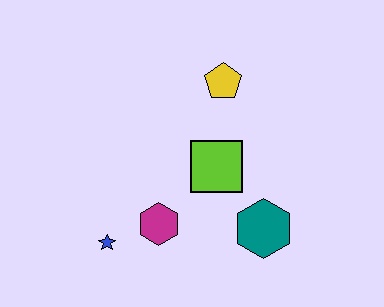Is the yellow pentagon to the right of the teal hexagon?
No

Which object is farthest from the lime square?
The blue star is farthest from the lime square.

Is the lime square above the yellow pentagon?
No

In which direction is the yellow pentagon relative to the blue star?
The yellow pentagon is above the blue star.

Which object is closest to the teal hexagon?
The lime square is closest to the teal hexagon.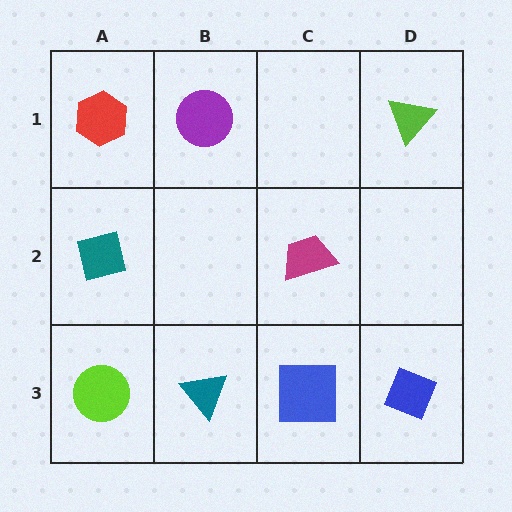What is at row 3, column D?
A blue diamond.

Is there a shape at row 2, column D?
No, that cell is empty.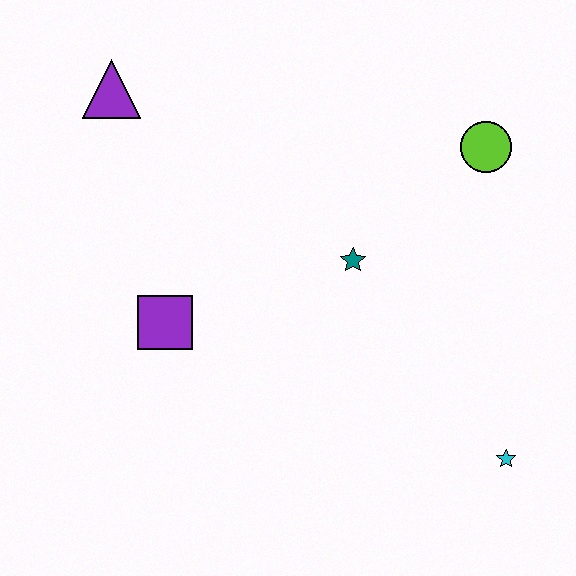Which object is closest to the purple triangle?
The purple square is closest to the purple triangle.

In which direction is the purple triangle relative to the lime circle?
The purple triangle is to the left of the lime circle.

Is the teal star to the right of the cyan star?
No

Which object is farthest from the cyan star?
The purple triangle is farthest from the cyan star.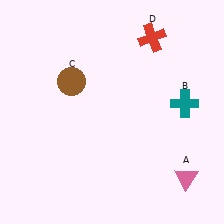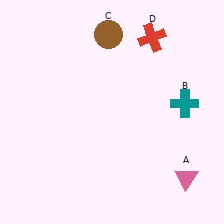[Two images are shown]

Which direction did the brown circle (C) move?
The brown circle (C) moved up.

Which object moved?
The brown circle (C) moved up.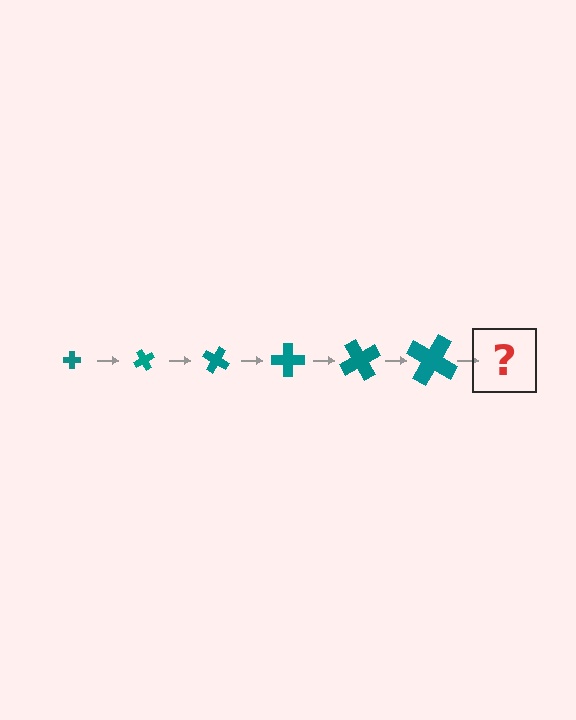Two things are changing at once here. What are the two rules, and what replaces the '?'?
The two rules are that the cross grows larger each step and it rotates 60 degrees each step. The '?' should be a cross, larger than the previous one and rotated 360 degrees from the start.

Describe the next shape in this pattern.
It should be a cross, larger than the previous one and rotated 360 degrees from the start.